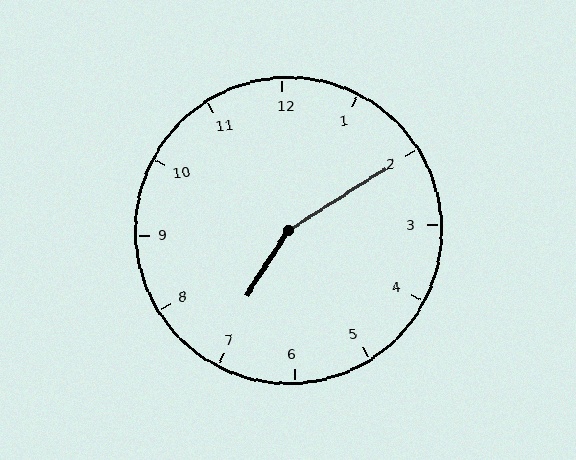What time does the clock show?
7:10.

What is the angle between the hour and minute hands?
Approximately 155 degrees.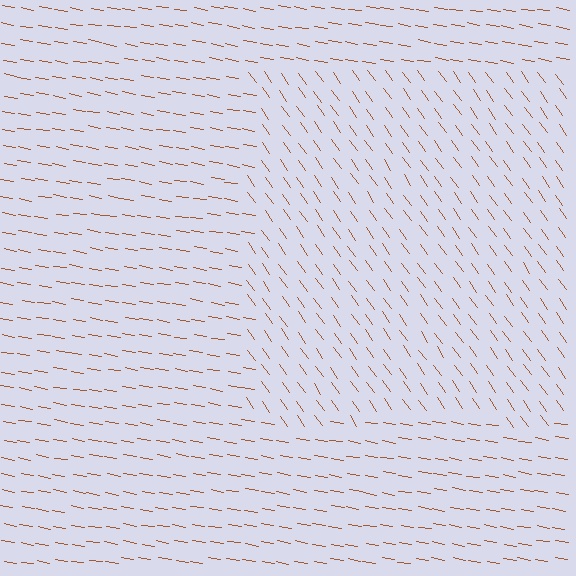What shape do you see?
I see a rectangle.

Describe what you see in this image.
The image is filled with small brown line segments. A rectangle region in the image has lines oriented differently from the surrounding lines, creating a visible texture boundary.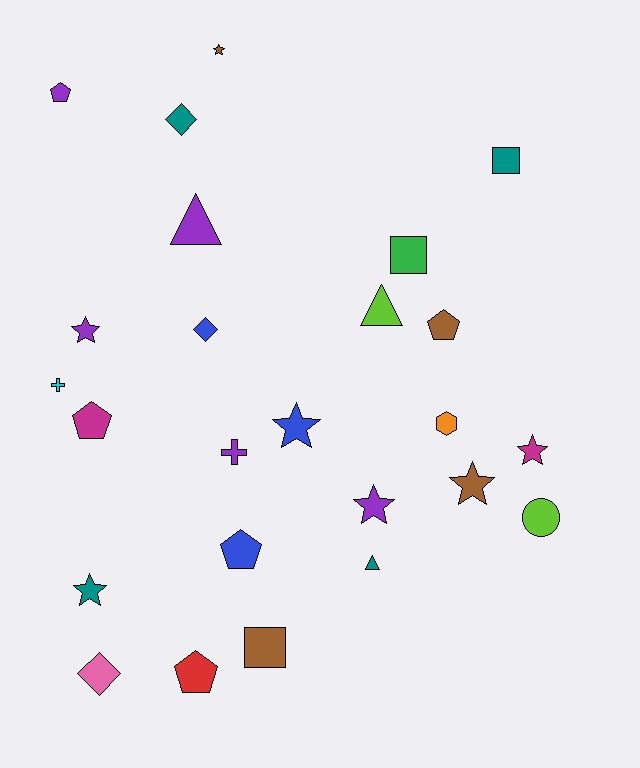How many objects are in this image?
There are 25 objects.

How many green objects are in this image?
There is 1 green object.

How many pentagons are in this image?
There are 5 pentagons.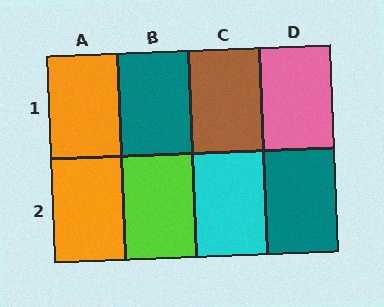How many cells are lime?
1 cell is lime.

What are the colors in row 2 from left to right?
Orange, lime, cyan, teal.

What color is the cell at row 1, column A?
Orange.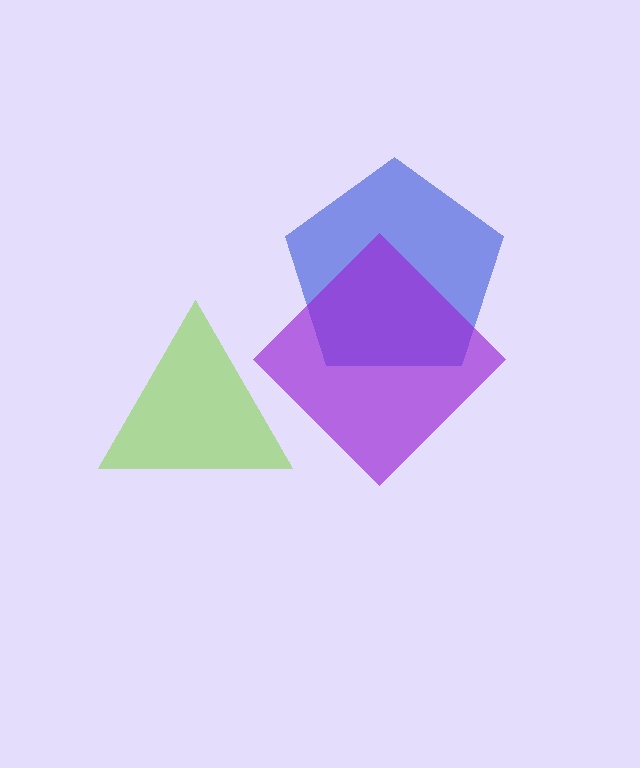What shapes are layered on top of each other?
The layered shapes are: a blue pentagon, a purple diamond, a lime triangle.